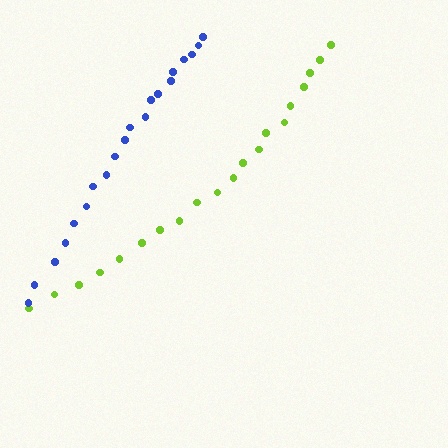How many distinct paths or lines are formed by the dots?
There are 2 distinct paths.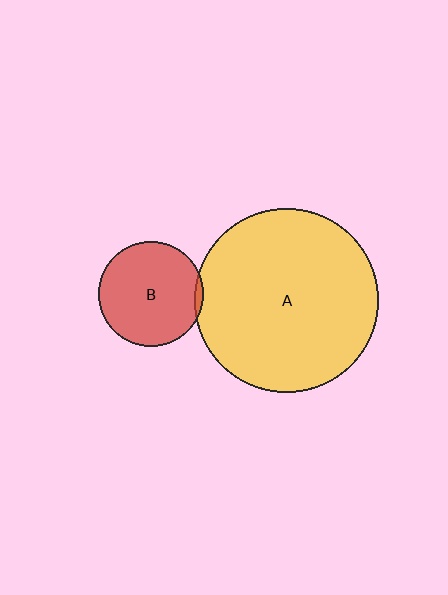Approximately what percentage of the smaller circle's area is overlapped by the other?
Approximately 5%.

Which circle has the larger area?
Circle A (yellow).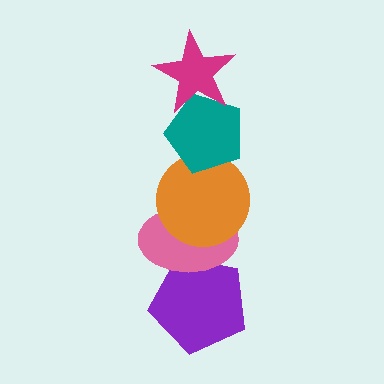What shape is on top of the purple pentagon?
The pink ellipse is on top of the purple pentagon.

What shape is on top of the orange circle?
The teal pentagon is on top of the orange circle.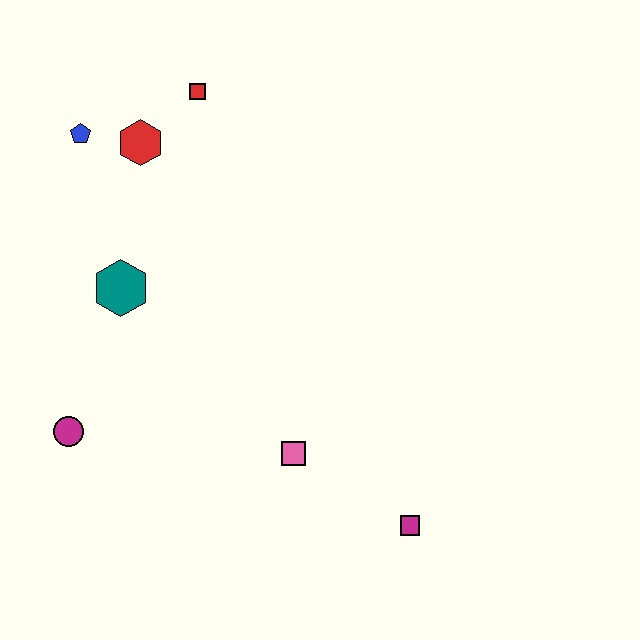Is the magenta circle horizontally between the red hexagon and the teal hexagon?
No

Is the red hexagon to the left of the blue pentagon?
No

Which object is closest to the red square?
The red hexagon is closest to the red square.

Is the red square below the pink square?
No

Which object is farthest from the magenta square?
The blue pentagon is farthest from the magenta square.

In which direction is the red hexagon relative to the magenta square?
The red hexagon is above the magenta square.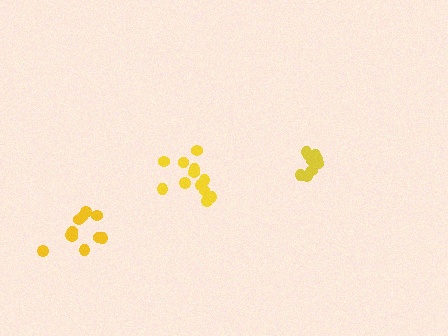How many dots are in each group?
Group 1: 12 dots, Group 2: 12 dots, Group 3: 10 dots (34 total).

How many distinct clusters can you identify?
There are 3 distinct clusters.